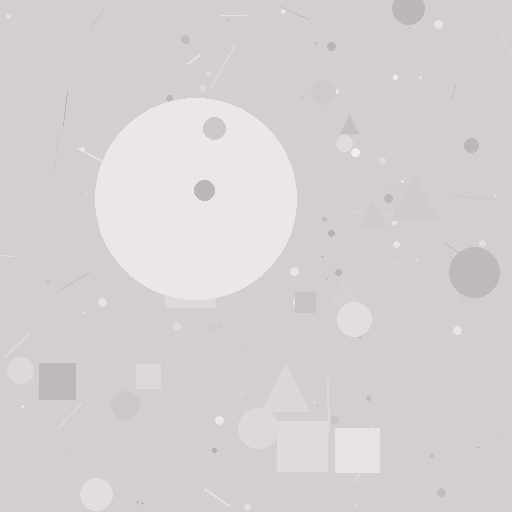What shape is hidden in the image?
A circle is hidden in the image.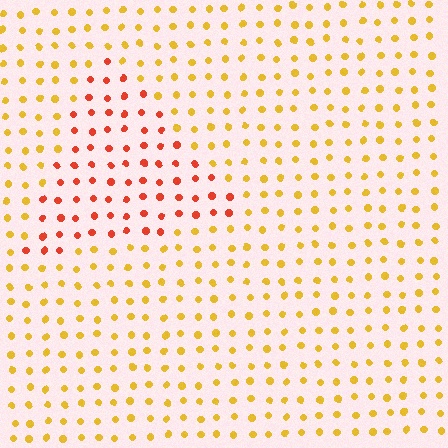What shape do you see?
I see a triangle.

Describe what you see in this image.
The image is filled with small yellow elements in a uniform arrangement. A triangle-shaped region is visible where the elements are tinted to a slightly different hue, forming a subtle color boundary.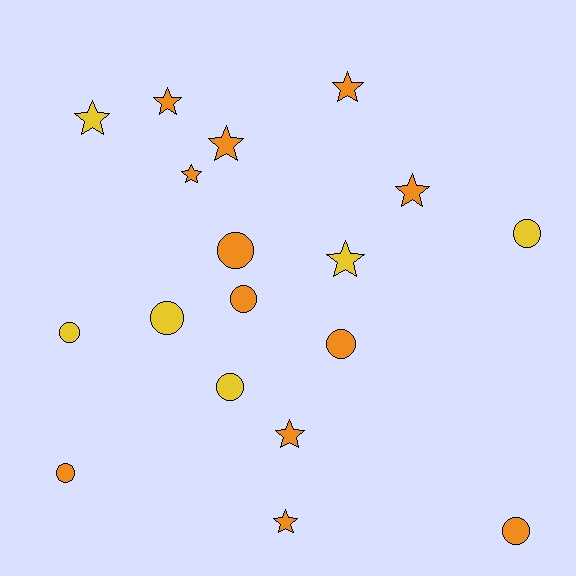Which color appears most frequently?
Orange, with 12 objects.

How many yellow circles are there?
There are 4 yellow circles.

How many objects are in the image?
There are 18 objects.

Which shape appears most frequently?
Star, with 9 objects.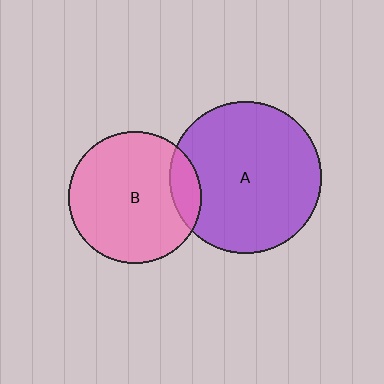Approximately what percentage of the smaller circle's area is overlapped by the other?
Approximately 15%.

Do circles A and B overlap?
Yes.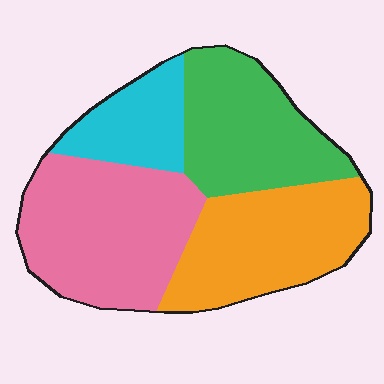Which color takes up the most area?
Pink, at roughly 35%.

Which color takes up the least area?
Cyan, at roughly 15%.